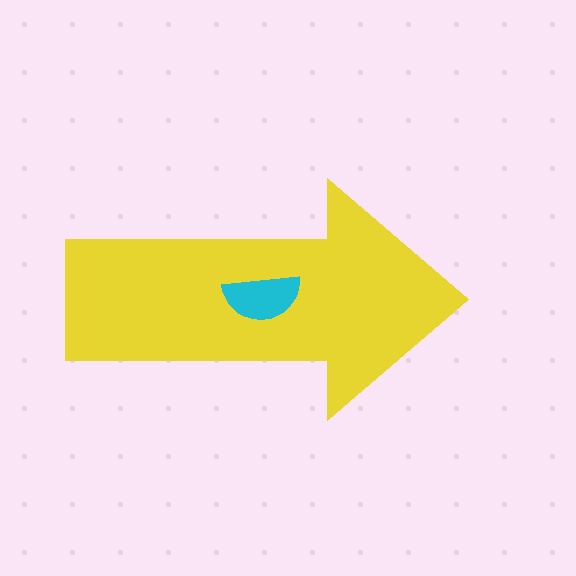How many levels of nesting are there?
2.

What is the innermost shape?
The cyan semicircle.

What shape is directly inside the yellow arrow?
The cyan semicircle.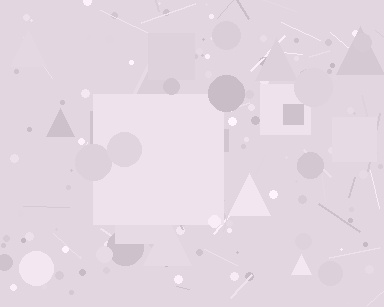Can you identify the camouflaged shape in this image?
The camouflaged shape is a square.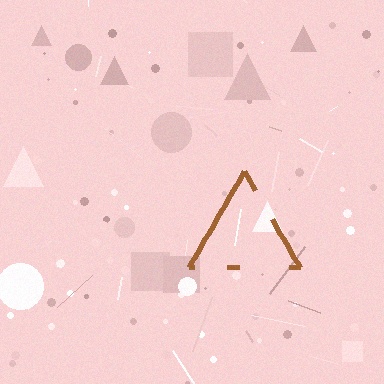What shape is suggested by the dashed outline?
The dashed outline suggests a triangle.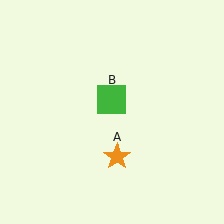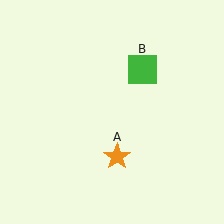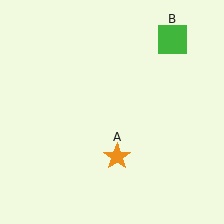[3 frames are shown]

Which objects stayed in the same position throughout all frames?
Orange star (object A) remained stationary.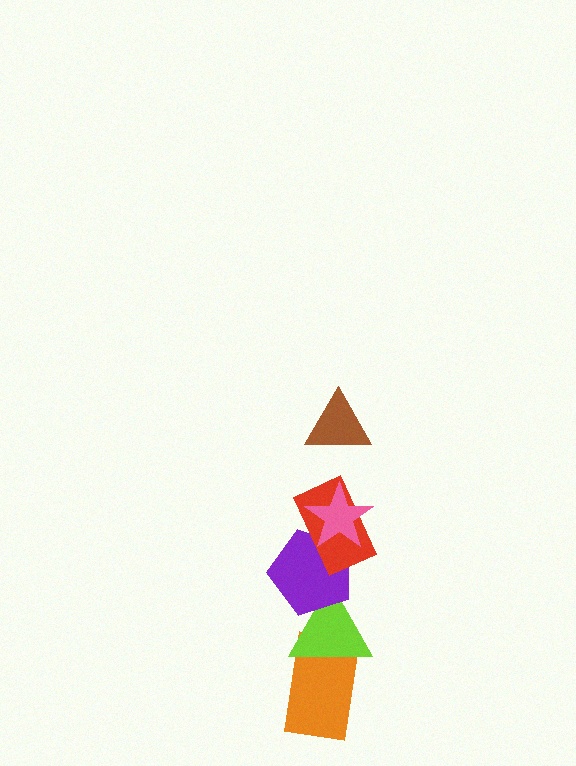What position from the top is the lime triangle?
The lime triangle is 5th from the top.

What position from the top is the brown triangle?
The brown triangle is 1st from the top.